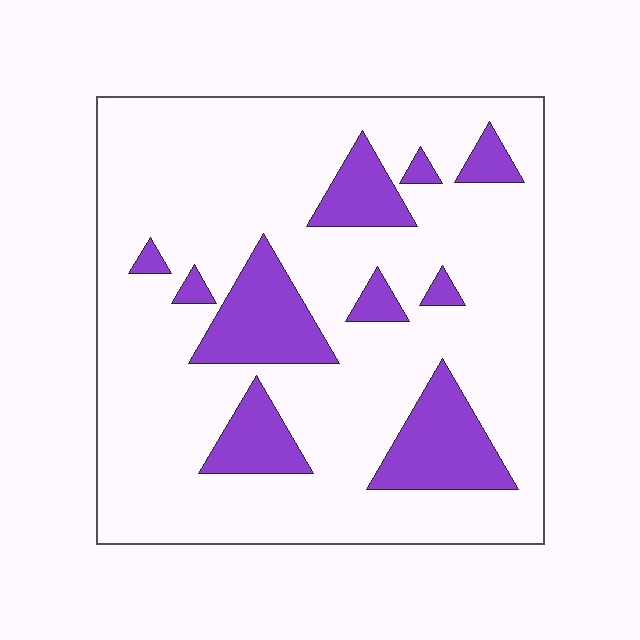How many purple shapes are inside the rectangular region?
10.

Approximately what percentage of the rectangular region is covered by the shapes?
Approximately 20%.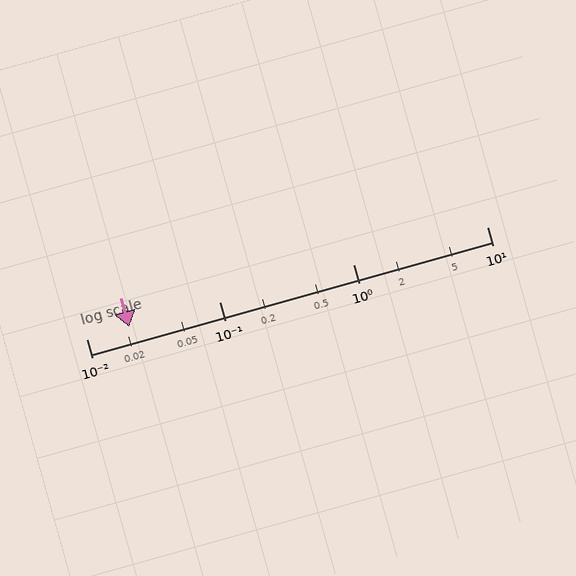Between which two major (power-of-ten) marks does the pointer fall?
The pointer is between 0.01 and 0.1.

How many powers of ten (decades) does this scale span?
The scale spans 3 decades, from 0.01 to 10.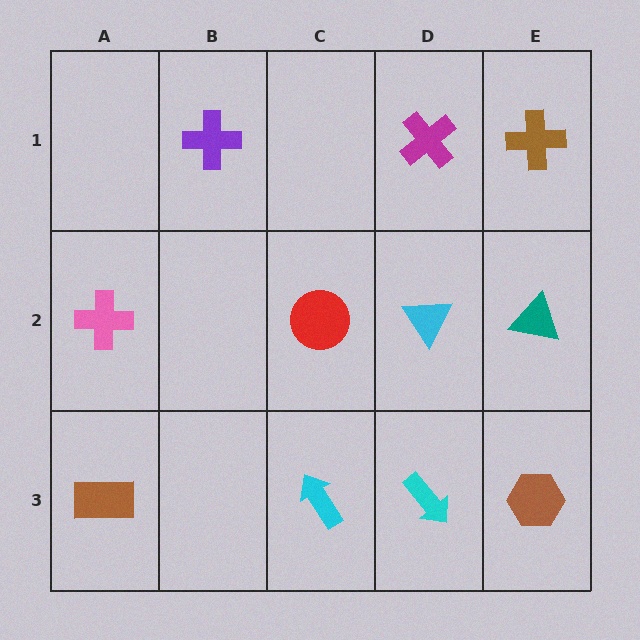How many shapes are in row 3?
4 shapes.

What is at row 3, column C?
A cyan arrow.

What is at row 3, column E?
A brown hexagon.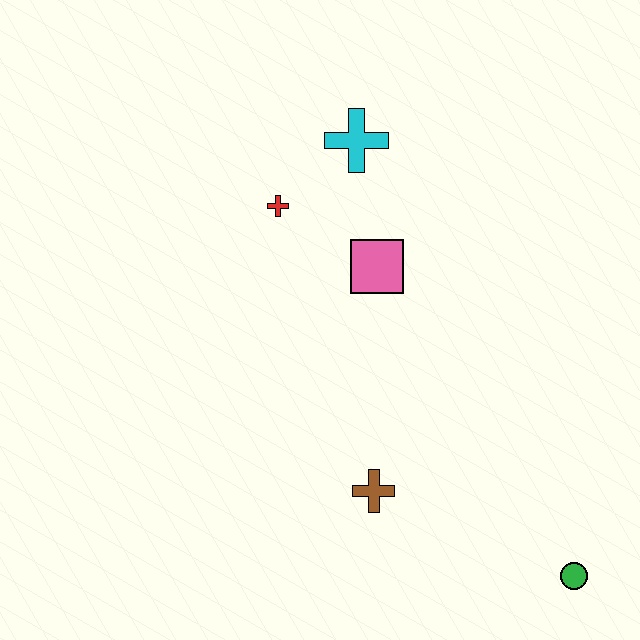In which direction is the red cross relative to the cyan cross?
The red cross is to the left of the cyan cross.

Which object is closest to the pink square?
The red cross is closest to the pink square.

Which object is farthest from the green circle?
The cyan cross is farthest from the green circle.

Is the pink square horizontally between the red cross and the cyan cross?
No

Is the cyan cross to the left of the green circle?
Yes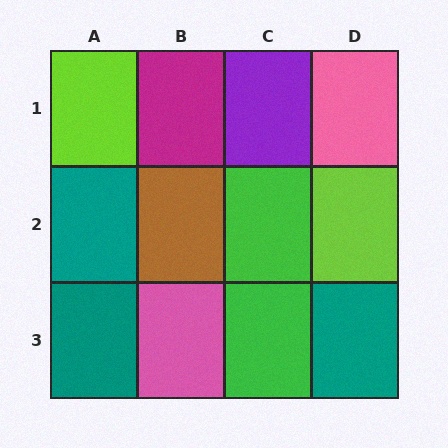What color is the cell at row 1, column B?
Magenta.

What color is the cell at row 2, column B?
Brown.